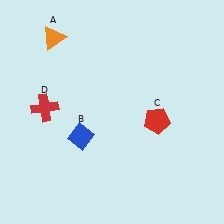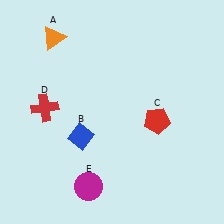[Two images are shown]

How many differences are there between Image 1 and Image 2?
There is 1 difference between the two images.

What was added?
A magenta circle (E) was added in Image 2.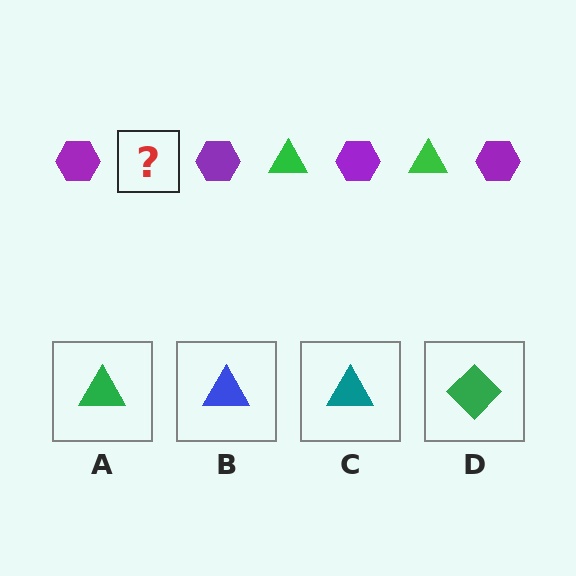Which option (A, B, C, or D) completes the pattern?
A.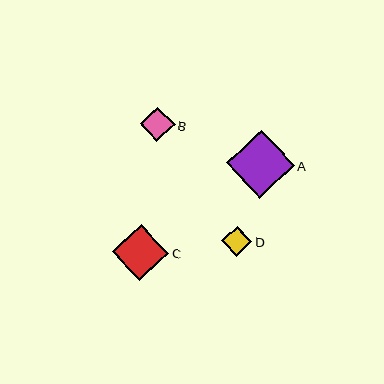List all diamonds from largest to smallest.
From largest to smallest: A, C, B, D.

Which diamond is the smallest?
Diamond D is the smallest with a size of approximately 30 pixels.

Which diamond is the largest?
Diamond A is the largest with a size of approximately 68 pixels.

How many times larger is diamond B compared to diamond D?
Diamond B is approximately 1.2 times the size of diamond D.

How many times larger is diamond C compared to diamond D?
Diamond C is approximately 1.9 times the size of diamond D.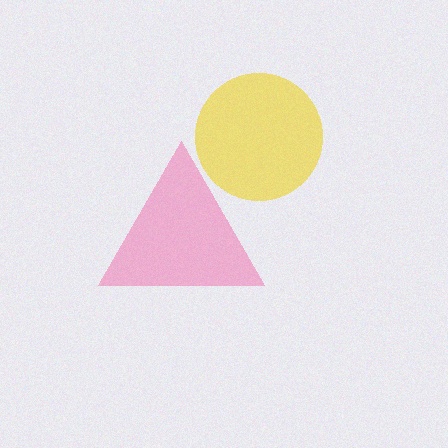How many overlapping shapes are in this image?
There are 2 overlapping shapes in the image.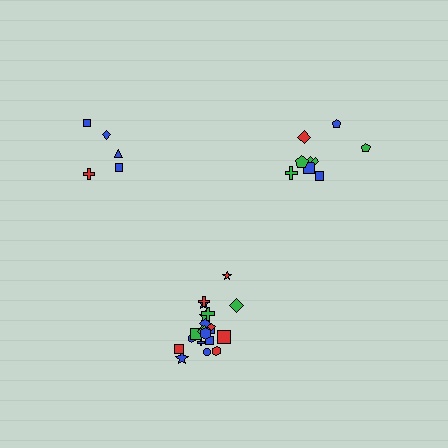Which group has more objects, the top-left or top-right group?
The top-right group.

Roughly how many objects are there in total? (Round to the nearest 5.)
Roughly 35 objects in total.